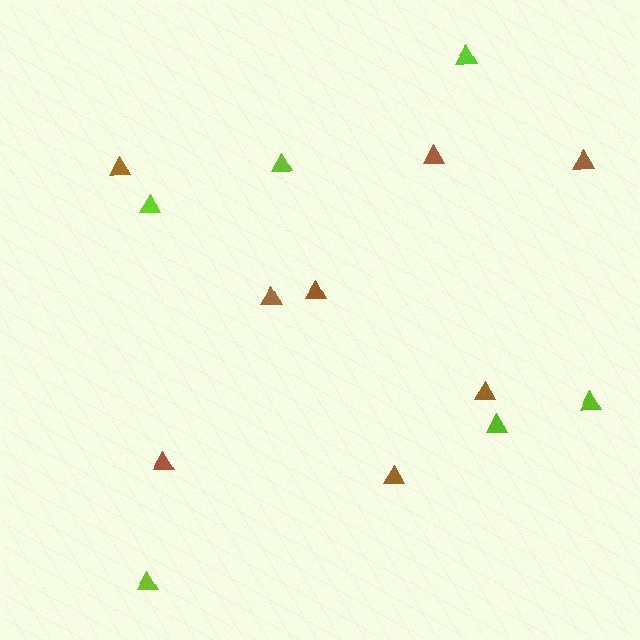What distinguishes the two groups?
There are 2 groups: one group of brown triangles (8) and one group of lime triangles (6).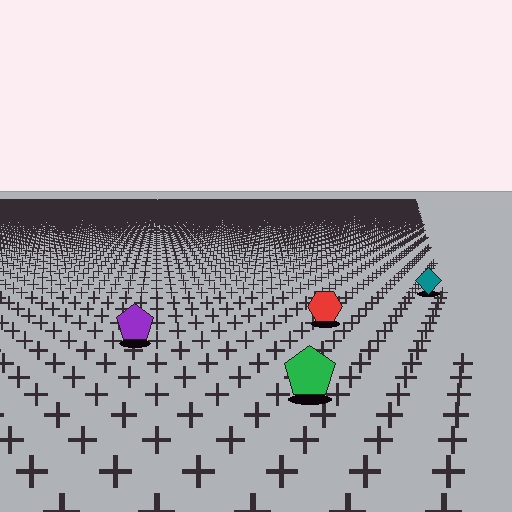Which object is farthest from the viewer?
The teal diamond is farthest from the viewer. It appears smaller and the ground texture around it is denser.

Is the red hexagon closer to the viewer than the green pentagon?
No. The green pentagon is closer — you can tell from the texture gradient: the ground texture is coarser near it.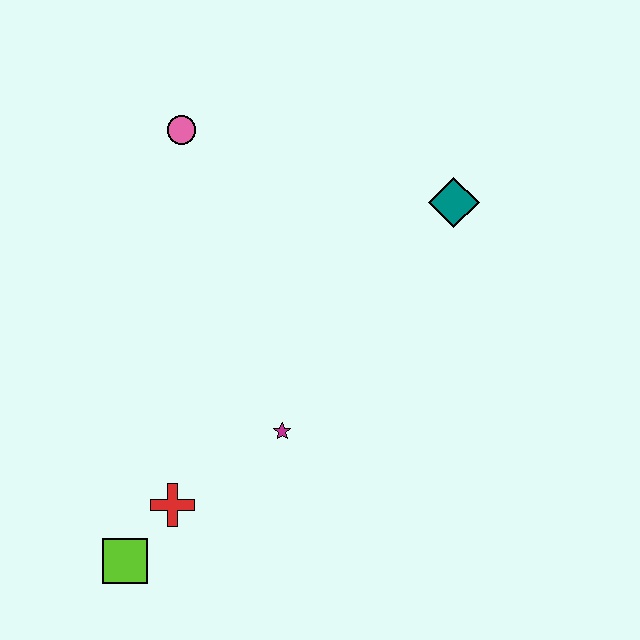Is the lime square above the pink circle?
No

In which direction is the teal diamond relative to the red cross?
The teal diamond is above the red cross.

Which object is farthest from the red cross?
The teal diamond is farthest from the red cross.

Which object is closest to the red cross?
The lime square is closest to the red cross.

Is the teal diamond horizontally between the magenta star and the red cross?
No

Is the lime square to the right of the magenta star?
No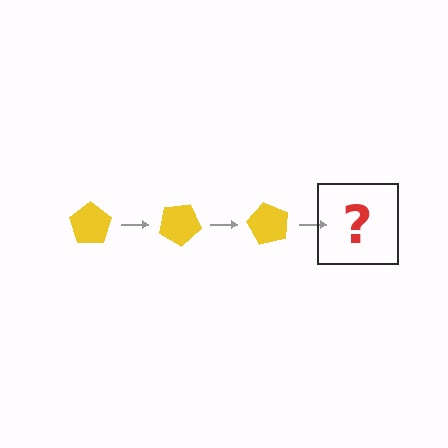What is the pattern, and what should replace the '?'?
The pattern is that the pentagon rotates 30 degrees each step. The '?' should be a yellow pentagon rotated 90 degrees.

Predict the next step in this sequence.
The next step is a yellow pentagon rotated 90 degrees.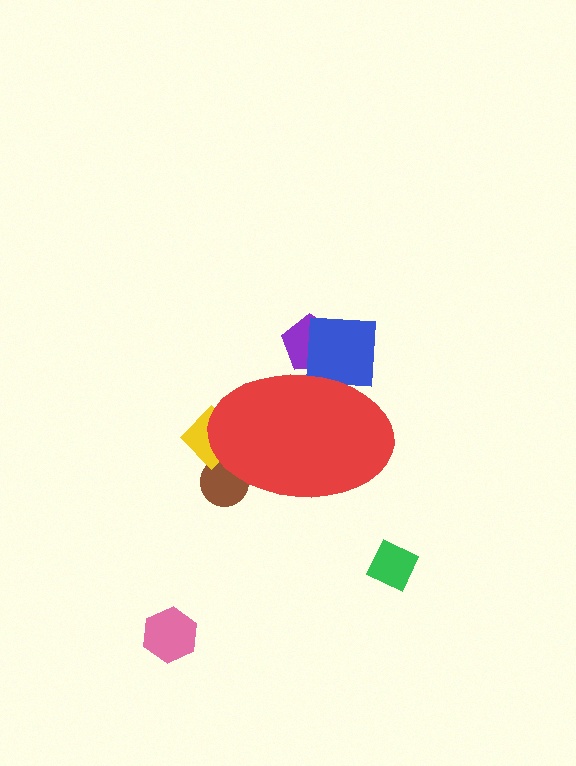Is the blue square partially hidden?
Yes, the blue square is partially hidden behind the red ellipse.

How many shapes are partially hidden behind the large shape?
4 shapes are partially hidden.